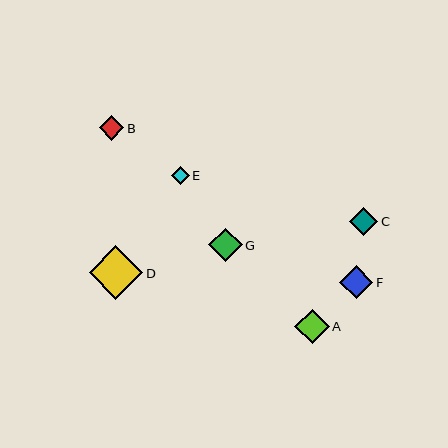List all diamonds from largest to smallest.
From largest to smallest: D, A, G, F, C, B, E.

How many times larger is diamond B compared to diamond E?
Diamond B is approximately 1.4 times the size of diamond E.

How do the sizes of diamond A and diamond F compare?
Diamond A and diamond F are approximately the same size.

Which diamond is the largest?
Diamond D is the largest with a size of approximately 54 pixels.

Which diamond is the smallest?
Diamond E is the smallest with a size of approximately 17 pixels.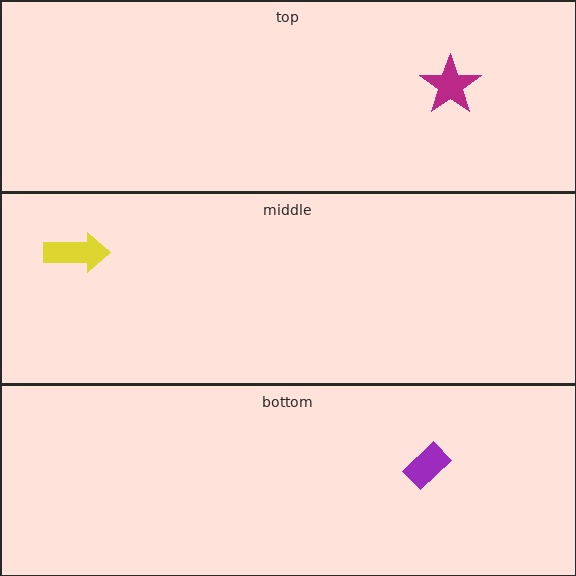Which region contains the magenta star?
The top region.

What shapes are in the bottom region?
The purple rectangle.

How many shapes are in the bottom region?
1.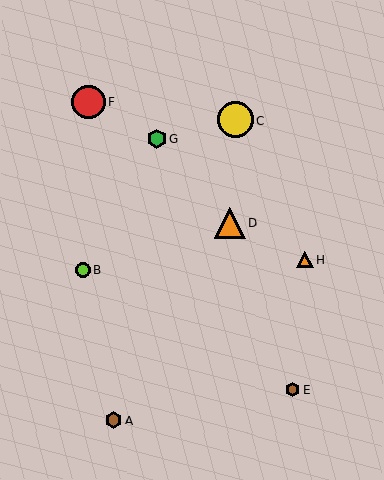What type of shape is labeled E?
Shape E is a brown hexagon.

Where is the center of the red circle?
The center of the red circle is at (89, 102).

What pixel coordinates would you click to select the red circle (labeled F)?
Click at (89, 102) to select the red circle F.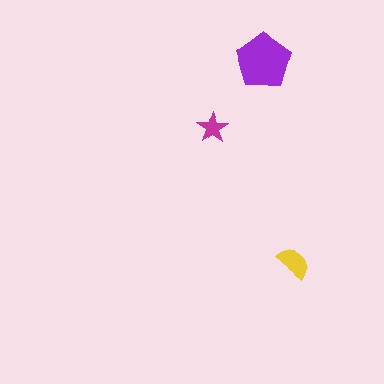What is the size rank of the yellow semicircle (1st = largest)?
2nd.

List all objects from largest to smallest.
The purple pentagon, the yellow semicircle, the magenta star.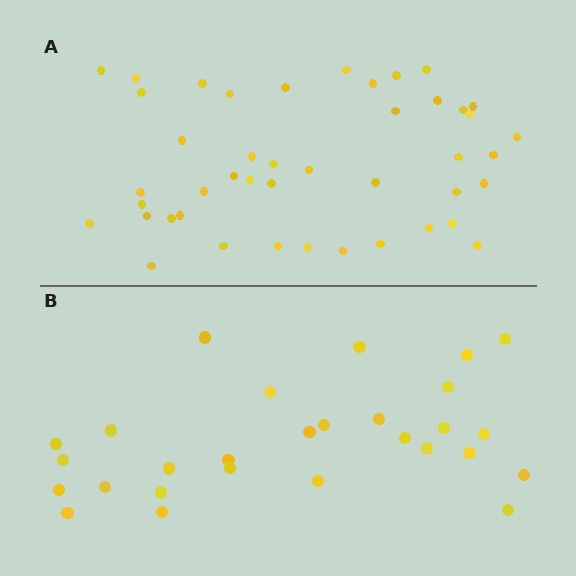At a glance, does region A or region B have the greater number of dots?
Region A (the top region) has more dots.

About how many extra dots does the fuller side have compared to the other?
Region A has approximately 15 more dots than region B.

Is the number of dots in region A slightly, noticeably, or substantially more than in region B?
Region A has substantially more. The ratio is roughly 1.6 to 1.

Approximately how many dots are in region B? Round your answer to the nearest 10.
About 30 dots. (The exact count is 28, which rounds to 30.)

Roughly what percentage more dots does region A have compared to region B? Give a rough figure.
About 55% more.